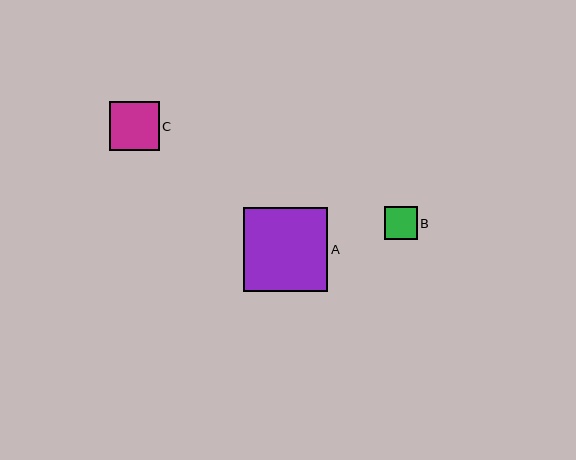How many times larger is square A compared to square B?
Square A is approximately 2.5 times the size of square B.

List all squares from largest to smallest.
From largest to smallest: A, C, B.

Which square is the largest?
Square A is the largest with a size of approximately 84 pixels.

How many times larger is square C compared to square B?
Square C is approximately 1.5 times the size of square B.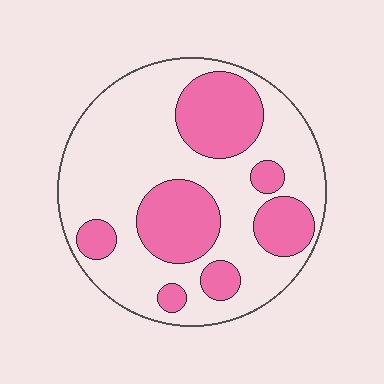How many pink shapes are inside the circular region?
7.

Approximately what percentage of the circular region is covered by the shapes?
Approximately 35%.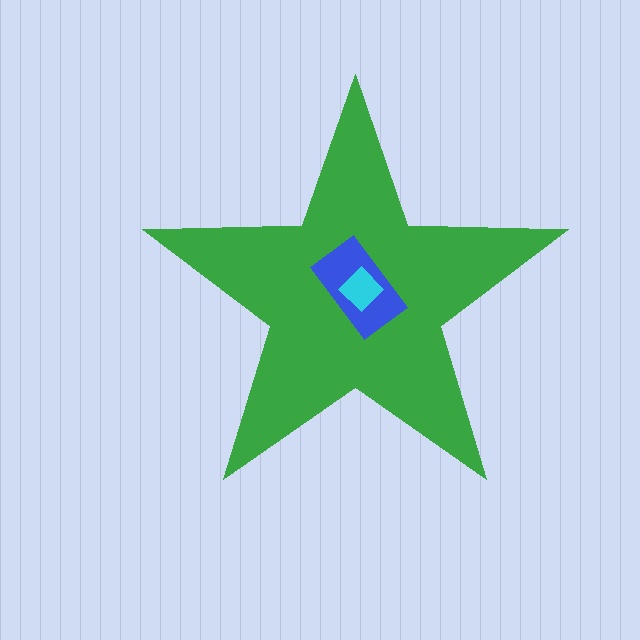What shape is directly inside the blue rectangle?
The cyan diamond.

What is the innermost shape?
The cyan diamond.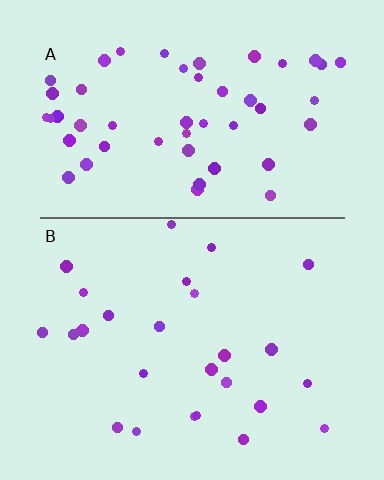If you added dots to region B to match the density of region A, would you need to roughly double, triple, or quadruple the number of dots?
Approximately double.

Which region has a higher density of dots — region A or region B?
A (the top).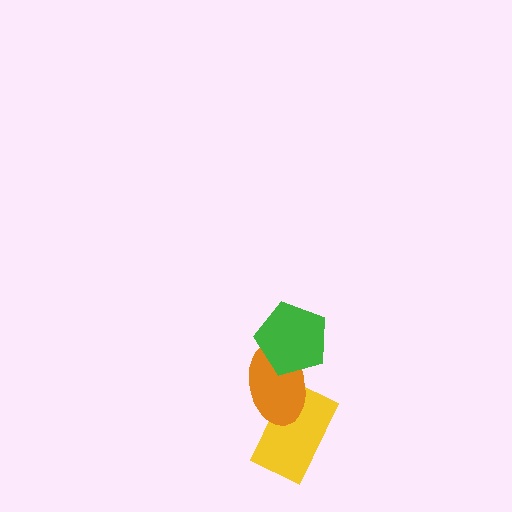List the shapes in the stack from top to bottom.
From top to bottom: the green pentagon, the orange ellipse, the yellow rectangle.